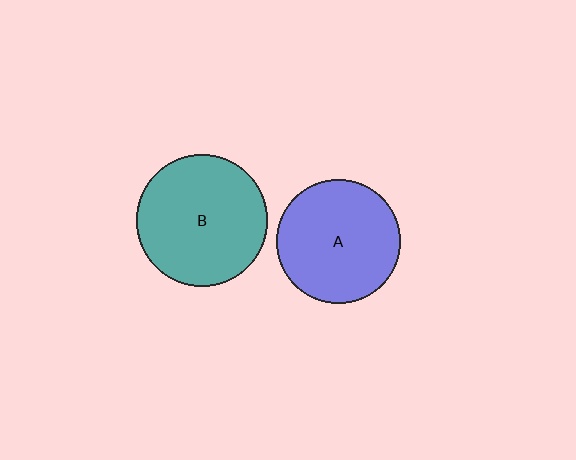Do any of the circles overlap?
No, none of the circles overlap.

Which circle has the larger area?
Circle B (teal).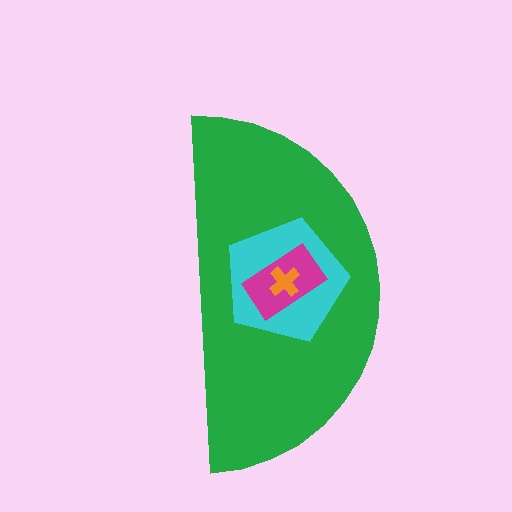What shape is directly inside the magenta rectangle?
The orange cross.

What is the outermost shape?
The green semicircle.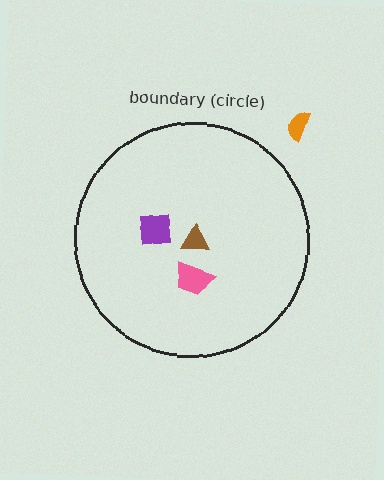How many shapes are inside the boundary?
3 inside, 1 outside.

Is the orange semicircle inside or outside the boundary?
Outside.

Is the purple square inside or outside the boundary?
Inside.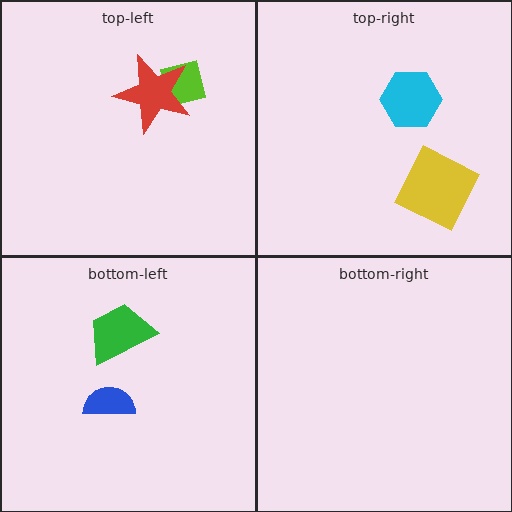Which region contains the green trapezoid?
The bottom-left region.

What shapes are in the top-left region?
The lime square, the red star.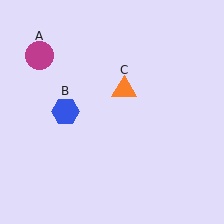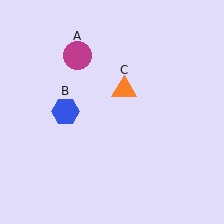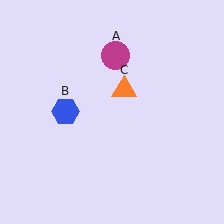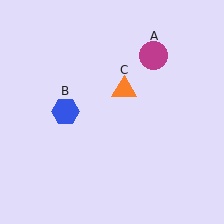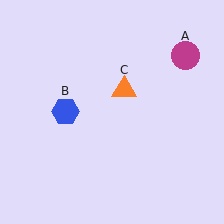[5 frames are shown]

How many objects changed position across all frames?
1 object changed position: magenta circle (object A).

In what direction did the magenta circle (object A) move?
The magenta circle (object A) moved right.